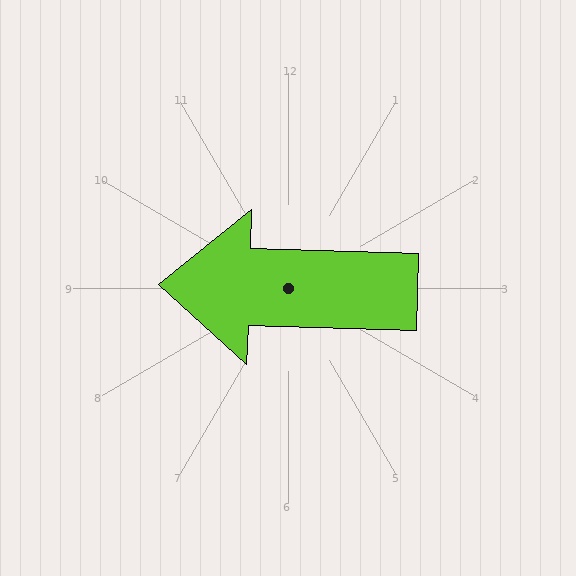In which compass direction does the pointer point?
West.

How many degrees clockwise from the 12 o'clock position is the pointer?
Approximately 272 degrees.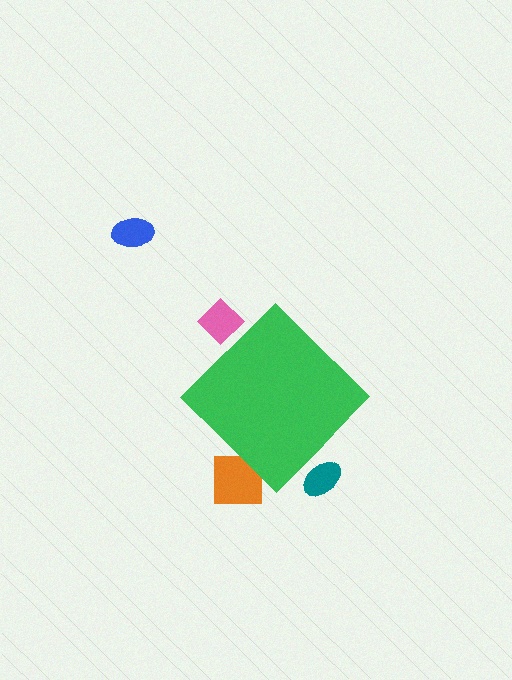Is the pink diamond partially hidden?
Yes, the pink diamond is partially hidden behind the green diamond.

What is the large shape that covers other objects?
A green diamond.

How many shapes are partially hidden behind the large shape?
3 shapes are partially hidden.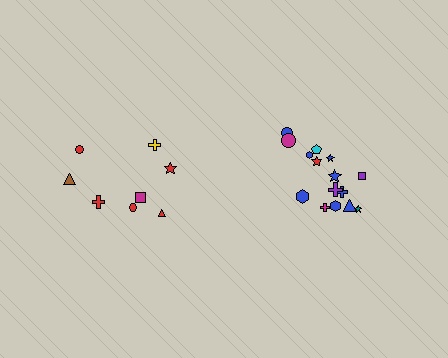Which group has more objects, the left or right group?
The right group.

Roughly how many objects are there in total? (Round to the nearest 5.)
Roughly 25 objects in total.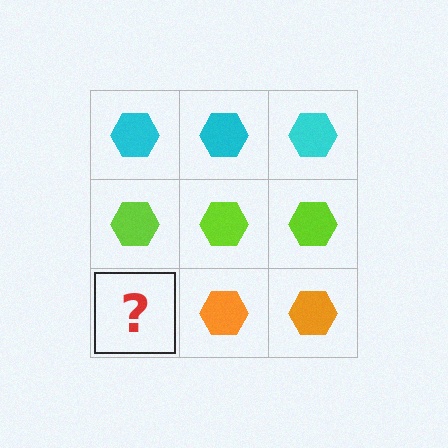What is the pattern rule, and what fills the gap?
The rule is that each row has a consistent color. The gap should be filled with an orange hexagon.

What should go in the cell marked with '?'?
The missing cell should contain an orange hexagon.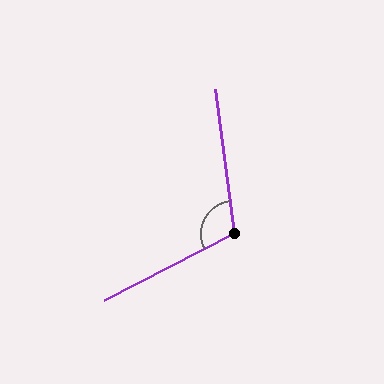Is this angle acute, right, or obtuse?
It is obtuse.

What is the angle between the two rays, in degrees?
Approximately 110 degrees.